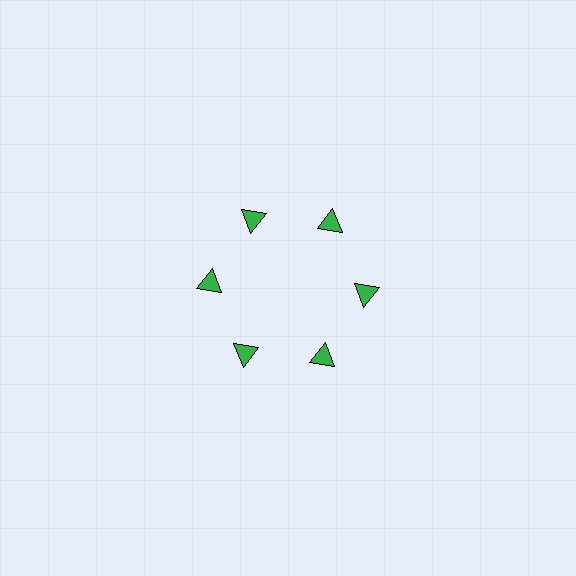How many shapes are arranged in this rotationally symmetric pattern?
There are 6 shapes, arranged in 6 groups of 1.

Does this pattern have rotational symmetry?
Yes, this pattern has 6-fold rotational symmetry. It looks the same after rotating 60 degrees around the center.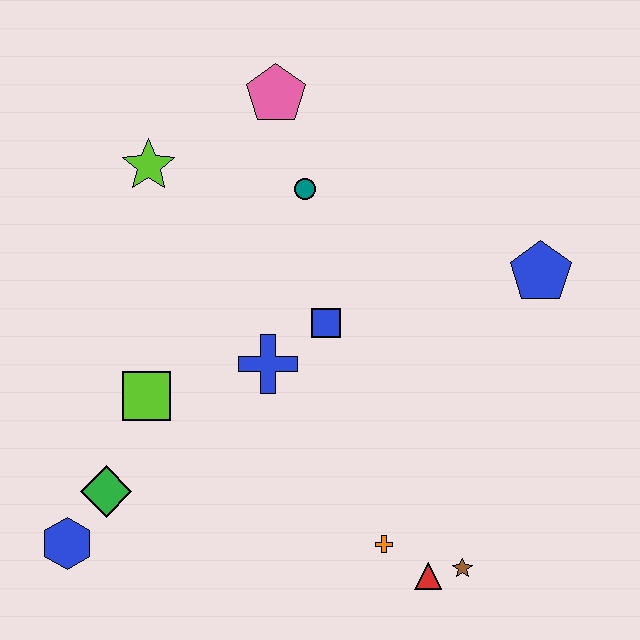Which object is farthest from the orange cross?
The pink pentagon is farthest from the orange cross.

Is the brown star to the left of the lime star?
No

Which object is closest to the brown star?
The red triangle is closest to the brown star.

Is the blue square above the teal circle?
No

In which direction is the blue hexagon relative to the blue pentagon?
The blue hexagon is to the left of the blue pentagon.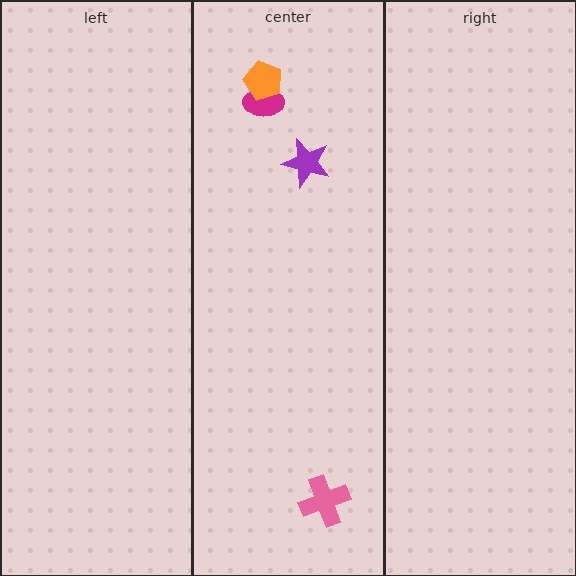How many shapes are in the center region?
4.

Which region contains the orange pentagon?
The center region.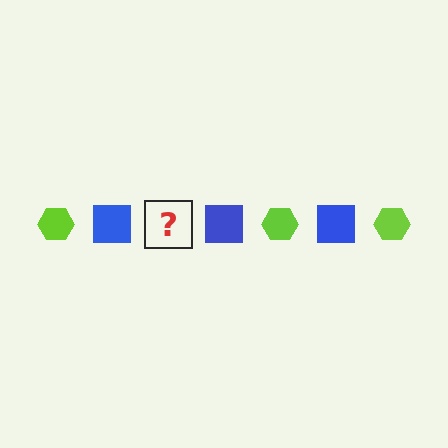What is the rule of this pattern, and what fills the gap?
The rule is that the pattern alternates between lime hexagon and blue square. The gap should be filled with a lime hexagon.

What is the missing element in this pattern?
The missing element is a lime hexagon.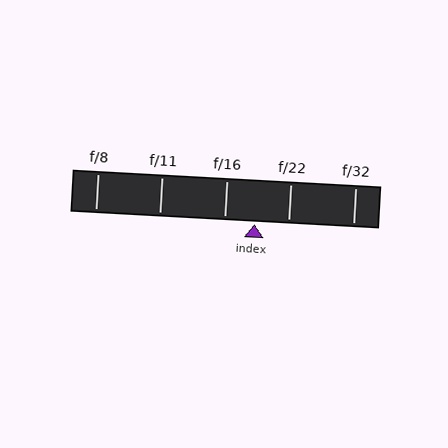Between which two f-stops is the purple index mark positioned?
The index mark is between f/16 and f/22.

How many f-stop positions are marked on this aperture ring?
There are 5 f-stop positions marked.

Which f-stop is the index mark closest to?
The index mark is closest to f/16.